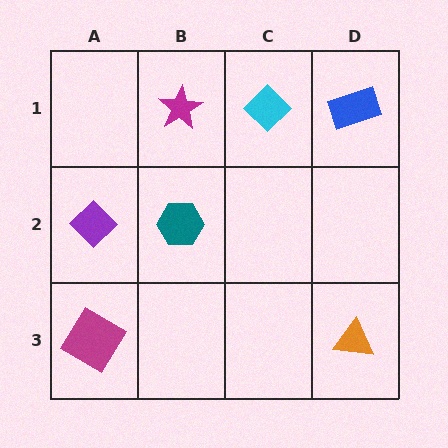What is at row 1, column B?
A magenta star.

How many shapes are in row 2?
2 shapes.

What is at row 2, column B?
A teal hexagon.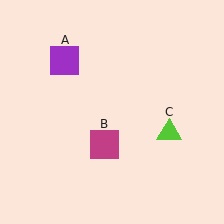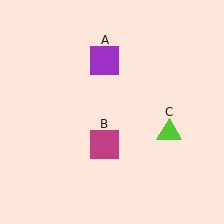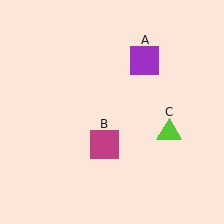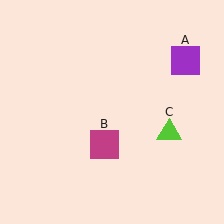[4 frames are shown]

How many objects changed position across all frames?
1 object changed position: purple square (object A).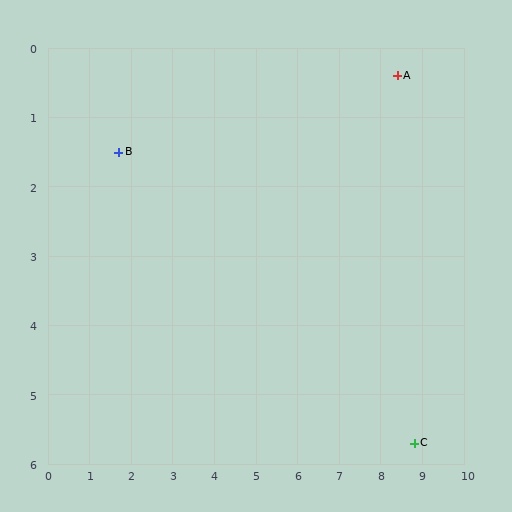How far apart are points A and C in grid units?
Points A and C are about 5.3 grid units apart.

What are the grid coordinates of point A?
Point A is at approximately (8.4, 0.4).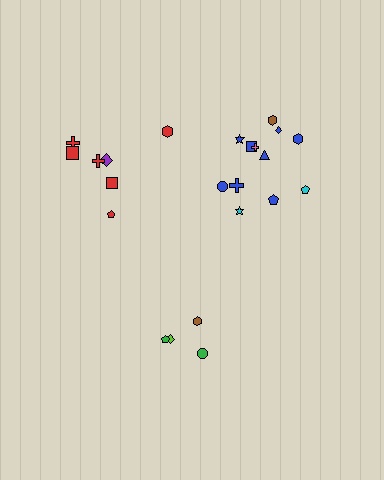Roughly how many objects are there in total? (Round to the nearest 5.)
Roughly 25 objects in total.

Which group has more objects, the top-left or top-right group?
The top-right group.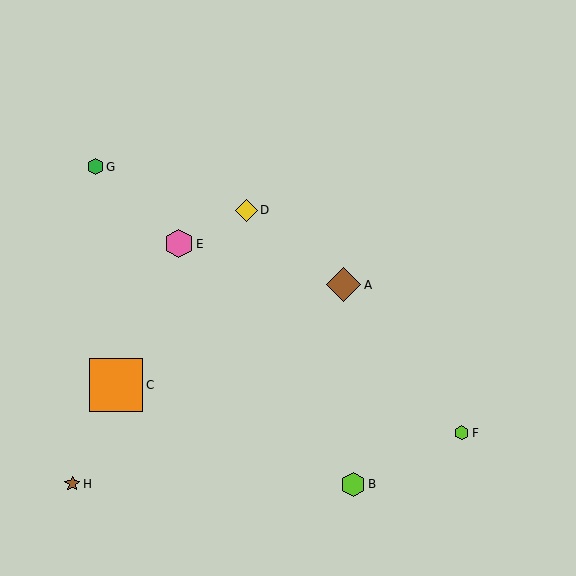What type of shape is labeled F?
Shape F is a lime hexagon.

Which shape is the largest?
The orange square (labeled C) is the largest.